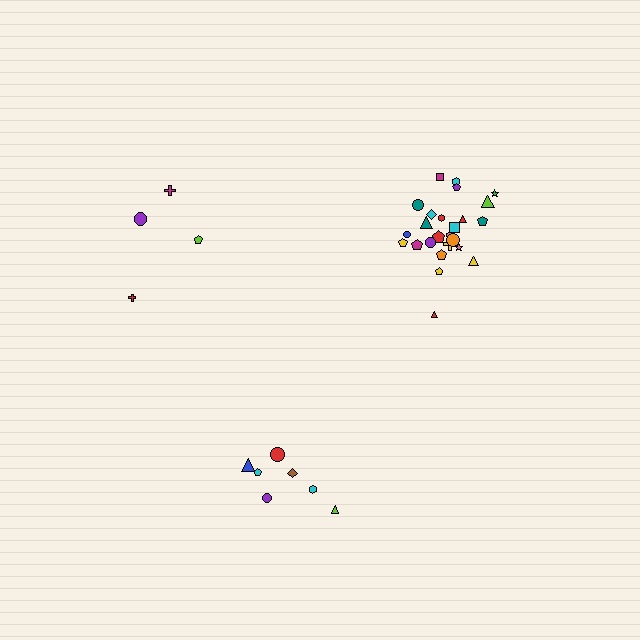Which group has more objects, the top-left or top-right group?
The top-right group.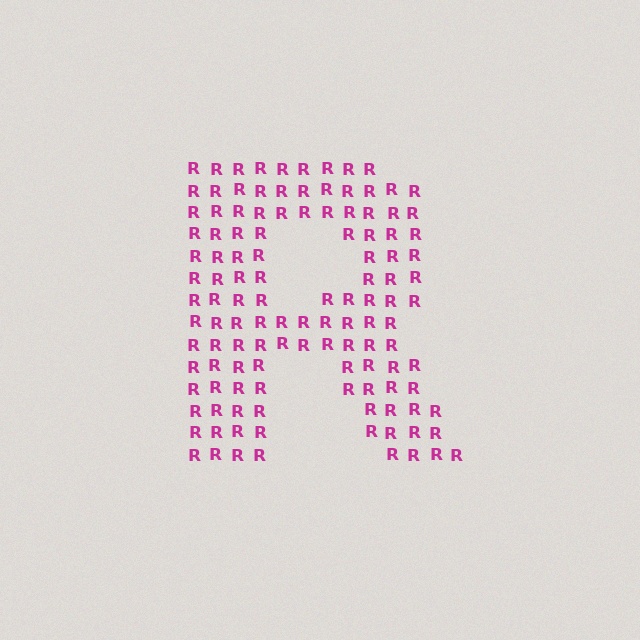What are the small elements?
The small elements are letter R's.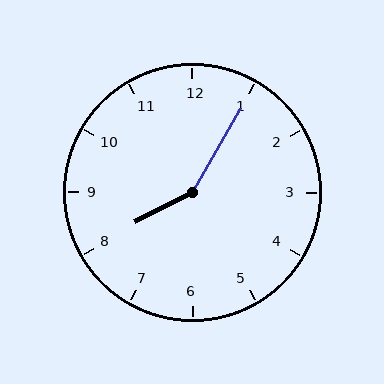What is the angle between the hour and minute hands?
Approximately 148 degrees.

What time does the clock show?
8:05.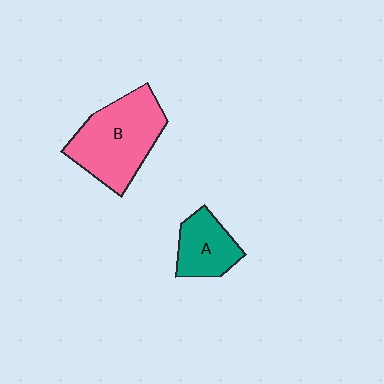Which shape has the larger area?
Shape B (pink).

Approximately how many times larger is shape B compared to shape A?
Approximately 1.9 times.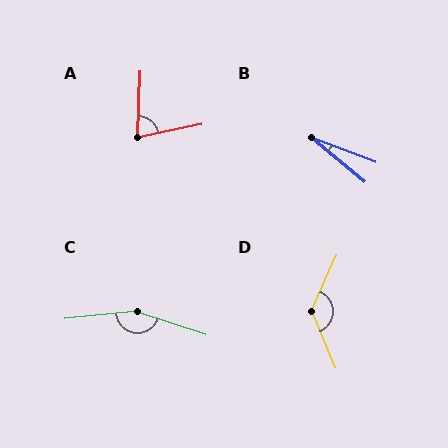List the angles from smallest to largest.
B (19°), A (76°), D (133°), C (155°).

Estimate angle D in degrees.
Approximately 133 degrees.